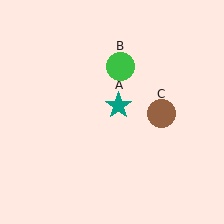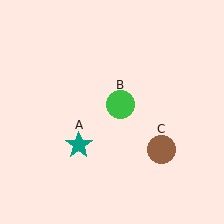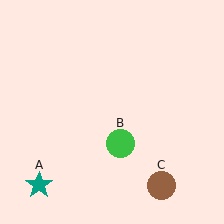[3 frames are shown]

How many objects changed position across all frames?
3 objects changed position: teal star (object A), green circle (object B), brown circle (object C).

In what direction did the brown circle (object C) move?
The brown circle (object C) moved down.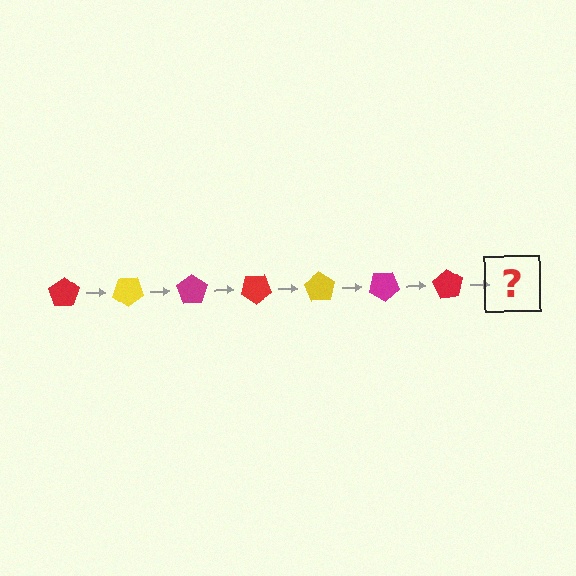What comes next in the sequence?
The next element should be a yellow pentagon, rotated 245 degrees from the start.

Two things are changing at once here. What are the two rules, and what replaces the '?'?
The two rules are that it rotates 35 degrees each step and the color cycles through red, yellow, and magenta. The '?' should be a yellow pentagon, rotated 245 degrees from the start.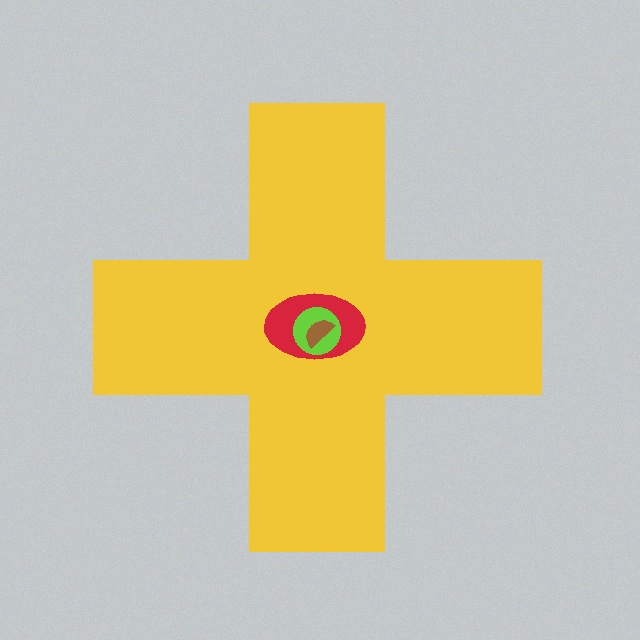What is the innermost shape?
The brown semicircle.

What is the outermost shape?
The yellow cross.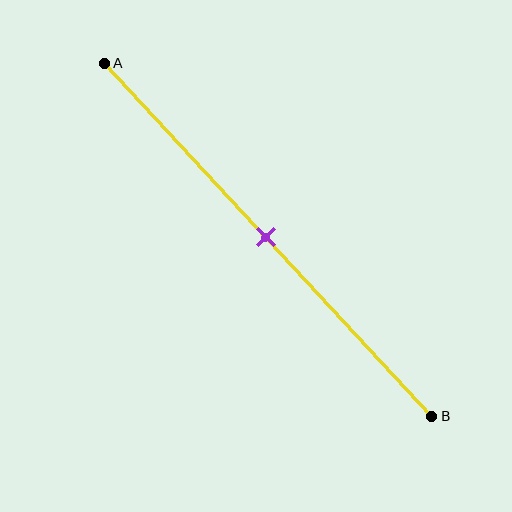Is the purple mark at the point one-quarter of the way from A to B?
No, the mark is at about 50% from A, not at the 25% one-quarter point.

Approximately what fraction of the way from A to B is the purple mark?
The purple mark is approximately 50% of the way from A to B.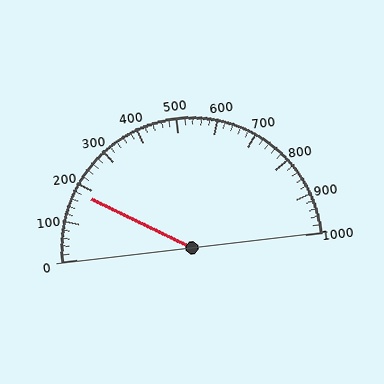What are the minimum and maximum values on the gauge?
The gauge ranges from 0 to 1000.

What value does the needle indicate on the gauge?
The needle indicates approximately 180.